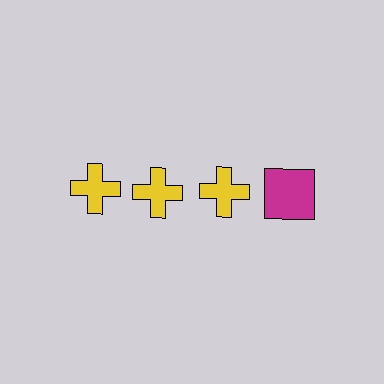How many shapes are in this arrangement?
There are 4 shapes arranged in a grid pattern.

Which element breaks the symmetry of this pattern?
The magenta square in the top row, second from right column breaks the symmetry. All other shapes are yellow crosses.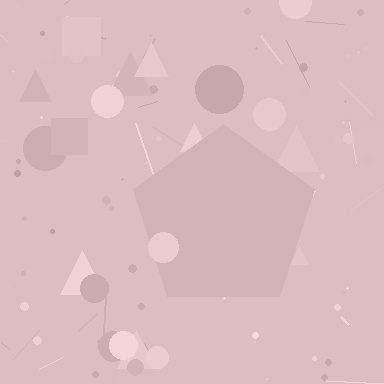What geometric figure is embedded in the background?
A pentagon is embedded in the background.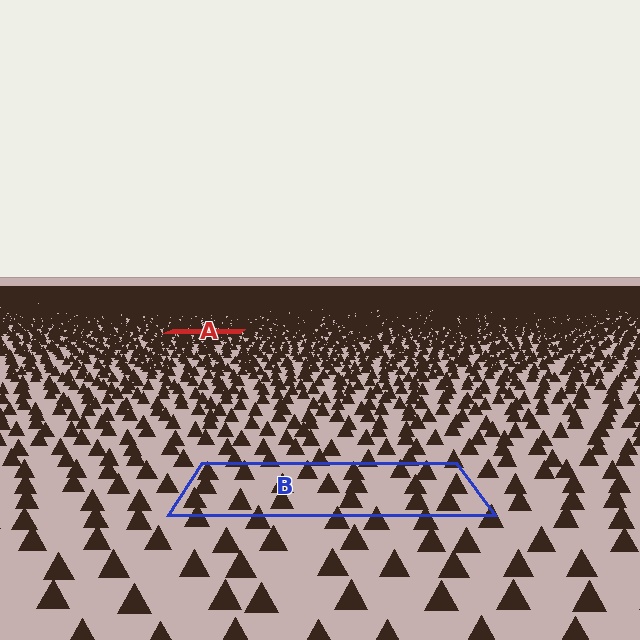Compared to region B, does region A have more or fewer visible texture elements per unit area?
Region A has more texture elements per unit area — they are packed more densely because it is farther away.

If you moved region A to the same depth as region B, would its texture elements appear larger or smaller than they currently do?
They would appear larger. At a closer depth, the same texture elements are projected at a bigger on-screen size.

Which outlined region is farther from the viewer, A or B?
Region A is farther from the viewer — the texture elements inside it appear smaller and more densely packed.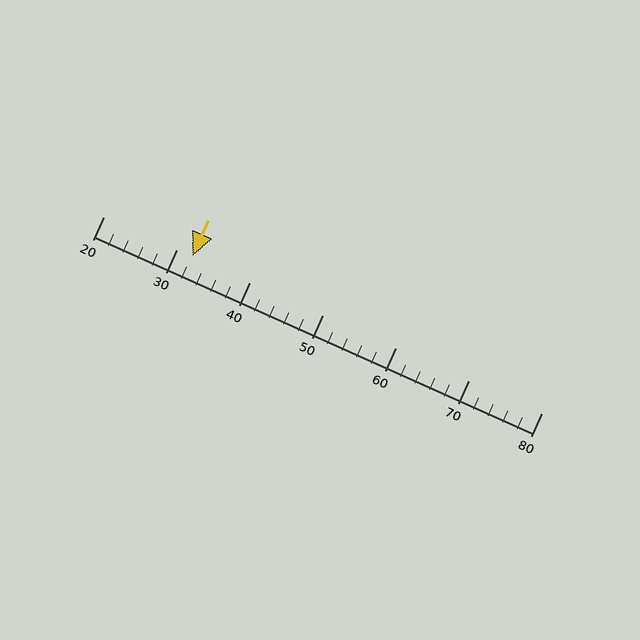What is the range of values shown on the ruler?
The ruler shows values from 20 to 80.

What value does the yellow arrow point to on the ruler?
The yellow arrow points to approximately 32.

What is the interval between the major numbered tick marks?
The major tick marks are spaced 10 units apart.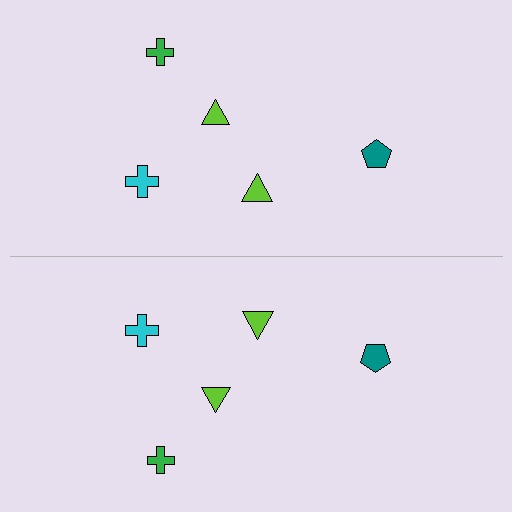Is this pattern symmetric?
Yes, this pattern has bilateral (reflection) symmetry.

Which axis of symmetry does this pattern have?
The pattern has a horizontal axis of symmetry running through the center of the image.